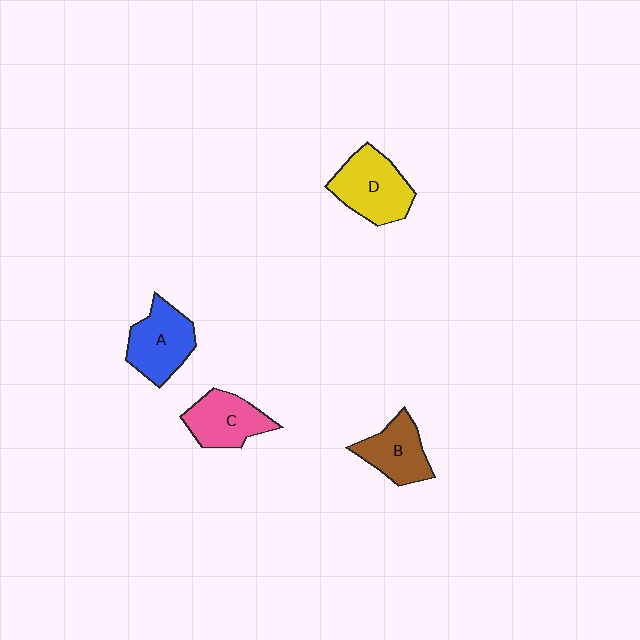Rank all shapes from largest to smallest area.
From largest to smallest: D (yellow), A (blue), C (pink), B (brown).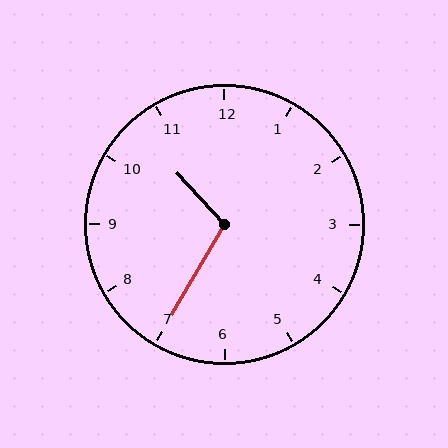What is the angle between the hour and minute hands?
Approximately 108 degrees.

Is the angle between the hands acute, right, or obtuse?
It is obtuse.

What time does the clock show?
10:35.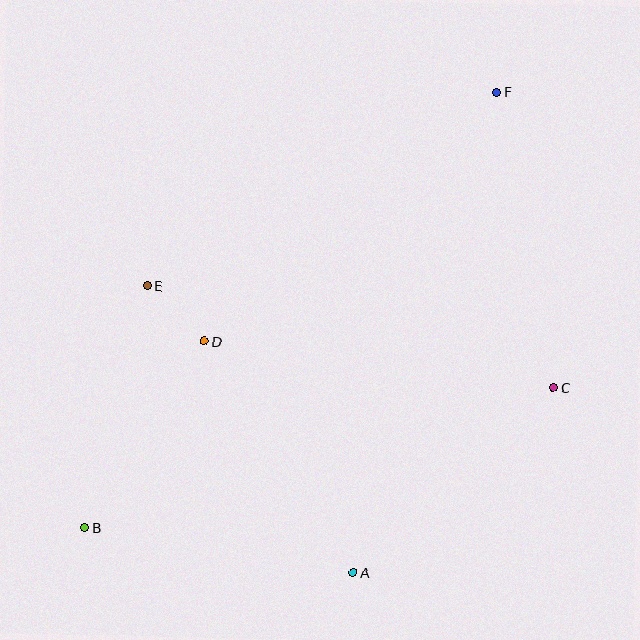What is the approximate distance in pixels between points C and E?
The distance between C and E is approximately 419 pixels.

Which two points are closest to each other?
Points D and E are closest to each other.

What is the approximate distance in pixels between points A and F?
The distance between A and F is approximately 502 pixels.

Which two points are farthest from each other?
Points B and F are farthest from each other.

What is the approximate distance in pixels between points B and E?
The distance between B and E is approximately 250 pixels.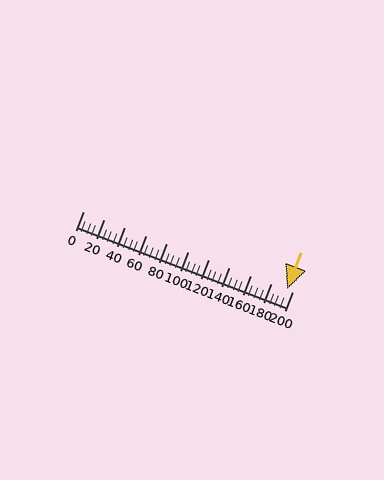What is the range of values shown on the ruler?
The ruler shows values from 0 to 200.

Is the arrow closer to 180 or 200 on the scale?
The arrow is closer to 200.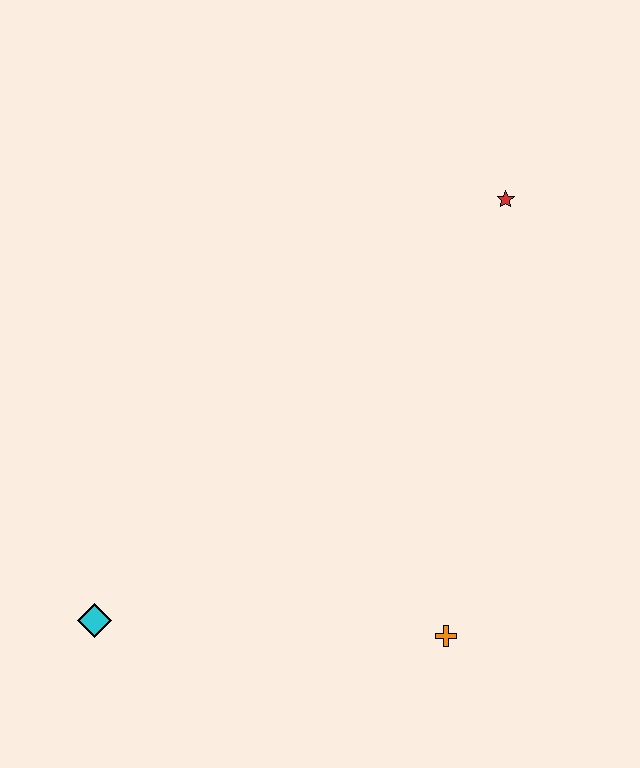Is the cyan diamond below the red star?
Yes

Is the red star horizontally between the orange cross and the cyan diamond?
No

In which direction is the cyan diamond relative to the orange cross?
The cyan diamond is to the left of the orange cross.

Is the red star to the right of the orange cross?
Yes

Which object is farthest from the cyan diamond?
The red star is farthest from the cyan diamond.